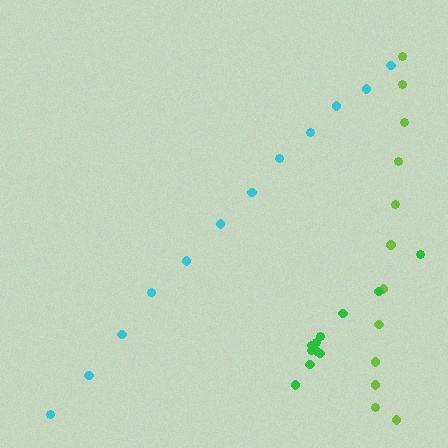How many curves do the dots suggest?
There are 3 distinct paths.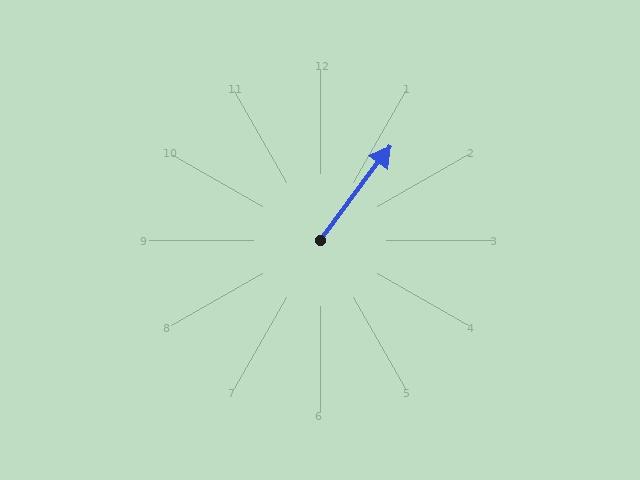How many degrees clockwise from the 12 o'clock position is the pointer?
Approximately 37 degrees.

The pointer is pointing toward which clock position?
Roughly 1 o'clock.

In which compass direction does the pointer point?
Northeast.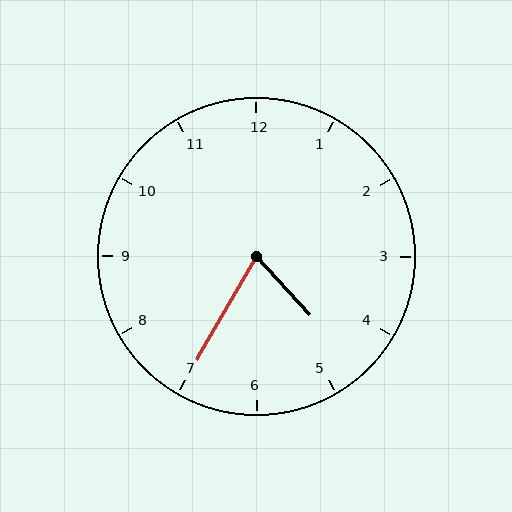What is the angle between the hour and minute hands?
Approximately 72 degrees.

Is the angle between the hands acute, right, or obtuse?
It is acute.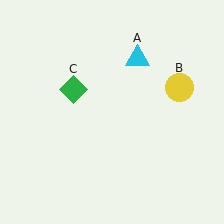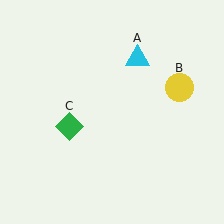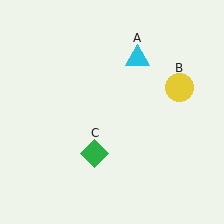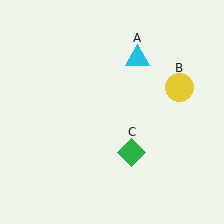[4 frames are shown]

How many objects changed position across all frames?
1 object changed position: green diamond (object C).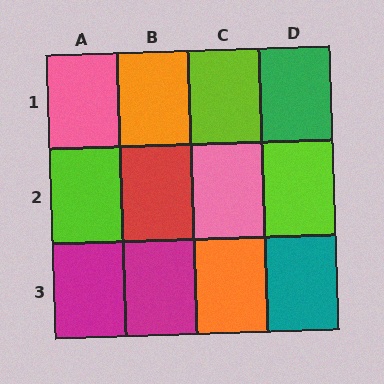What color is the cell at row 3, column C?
Orange.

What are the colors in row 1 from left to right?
Pink, orange, lime, green.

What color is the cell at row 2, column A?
Lime.